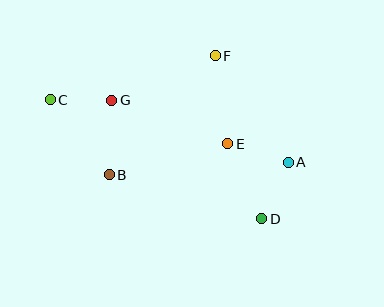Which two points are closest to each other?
Points C and G are closest to each other.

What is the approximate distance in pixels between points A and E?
The distance between A and E is approximately 63 pixels.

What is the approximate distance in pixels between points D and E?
The distance between D and E is approximately 82 pixels.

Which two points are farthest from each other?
Points A and C are farthest from each other.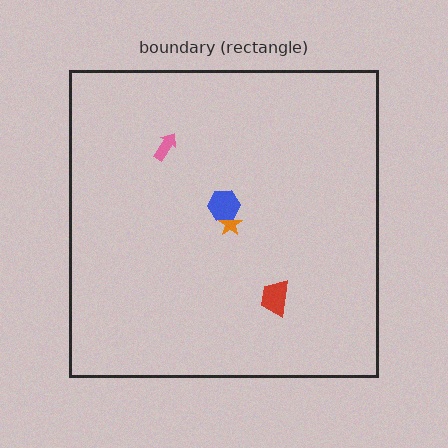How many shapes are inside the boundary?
4 inside, 0 outside.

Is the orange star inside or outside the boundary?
Inside.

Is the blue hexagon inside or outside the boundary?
Inside.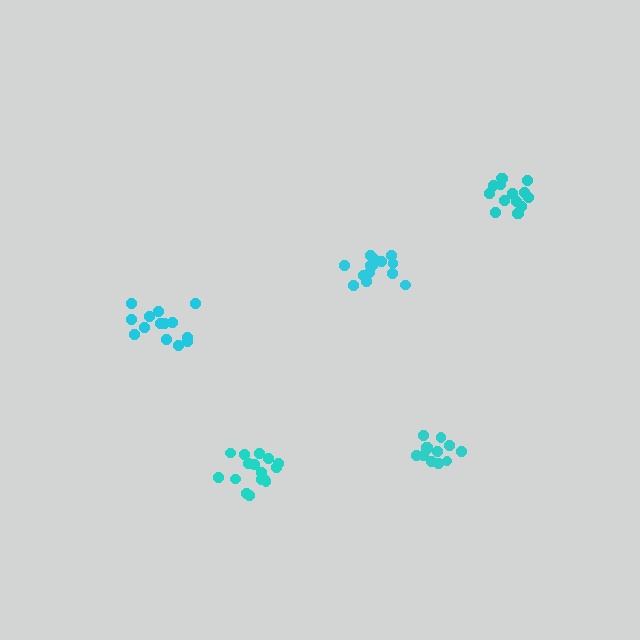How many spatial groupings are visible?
There are 5 spatial groupings.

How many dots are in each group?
Group 1: 15 dots, Group 2: 14 dots, Group 3: 13 dots, Group 4: 14 dots, Group 5: 17 dots (73 total).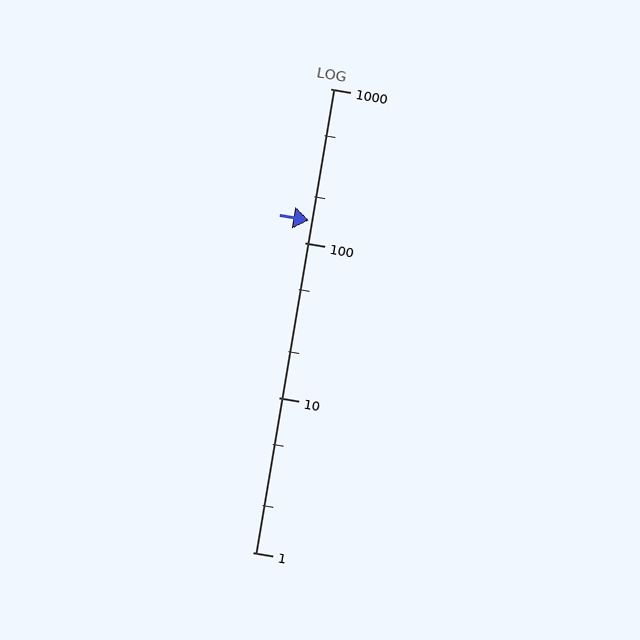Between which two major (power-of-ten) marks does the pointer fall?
The pointer is between 100 and 1000.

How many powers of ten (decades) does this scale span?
The scale spans 3 decades, from 1 to 1000.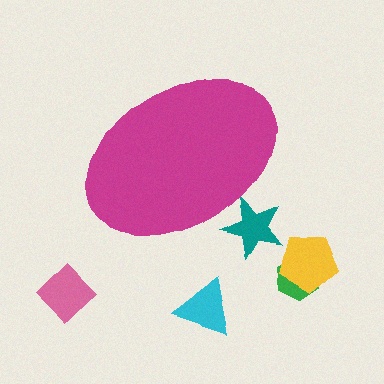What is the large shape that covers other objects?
A magenta ellipse.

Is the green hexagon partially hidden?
No, the green hexagon is fully visible.